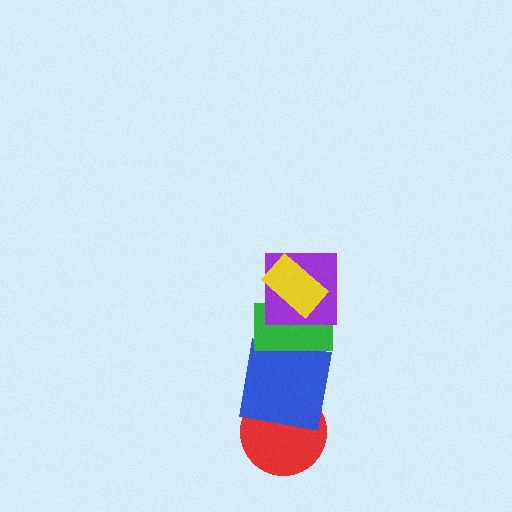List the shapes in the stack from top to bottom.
From top to bottom: the yellow rectangle, the purple square, the green rectangle, the blue square, the red circle.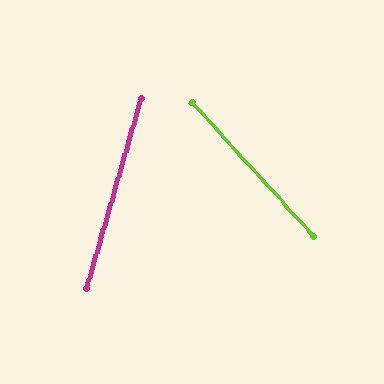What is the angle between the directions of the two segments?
Approximately 58 degrees.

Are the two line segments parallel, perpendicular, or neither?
Neither parallel nor perpendicular — they differ by about 58°.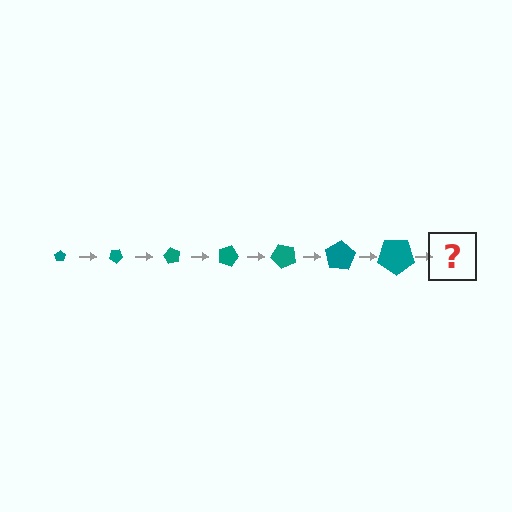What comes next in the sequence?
The next element should be a pentagon, larger than the previous one and rotated 210 degrees from the start.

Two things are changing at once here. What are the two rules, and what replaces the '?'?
The two rules are that the pentagon grows larger each step and it rotates 30 degrees each step. The '?' should be a pentagon, larger than the previous one and rotated 210 degrees from the start.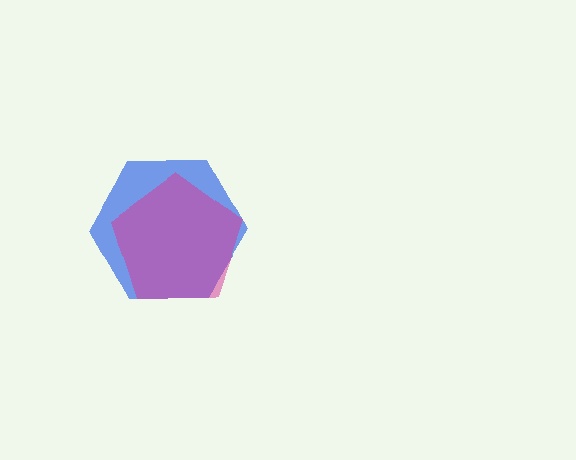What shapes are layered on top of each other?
The layered shapes are: a blue hexagon, a magenta pentagon.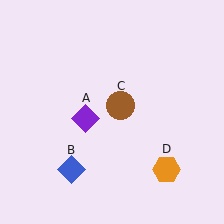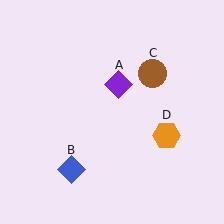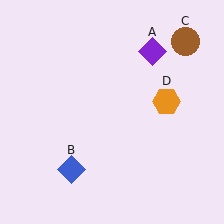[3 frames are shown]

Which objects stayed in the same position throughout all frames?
Blue diamond (object B) remained stationary.